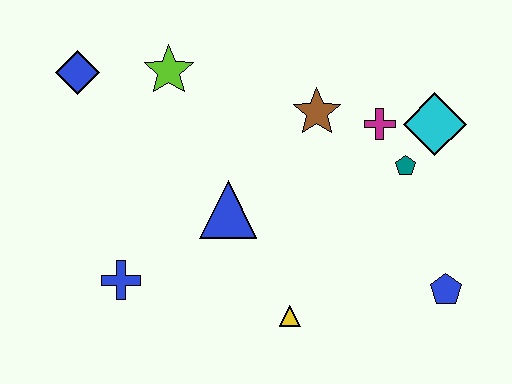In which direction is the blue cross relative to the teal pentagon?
The blue cross is to the left of the teal pentagon.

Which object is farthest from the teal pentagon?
The blue diamond is farthest from the teal pentagon.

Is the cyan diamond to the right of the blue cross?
Yes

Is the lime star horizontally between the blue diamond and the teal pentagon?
Yes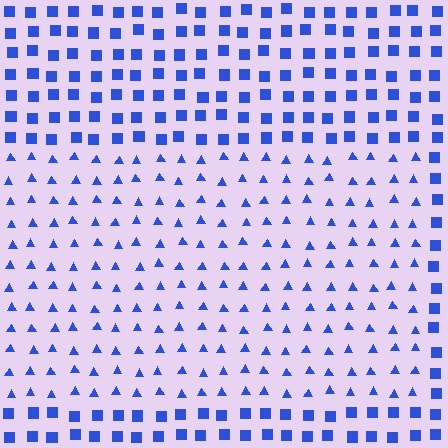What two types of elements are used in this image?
The image uses triangles inside the rectangle region and squares outside it.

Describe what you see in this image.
The image is filled with small blue elements arranged in a uniform grid. A rectangle-shaped region contains triangles, while the surrounding area contains squares. The boundary is defined purely by the change in element shape.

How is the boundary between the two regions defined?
The boundary is defined by a change in element shape: triangles inside vs. squares outside. All elements share the same color and spacing.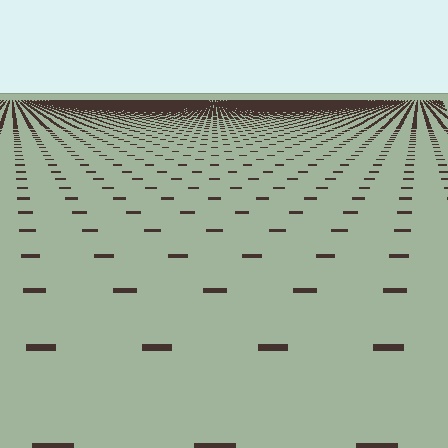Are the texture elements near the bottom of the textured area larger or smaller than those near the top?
Larger. Near the bottom, elements are closer to the viewer and appear at a bigger on-screen size.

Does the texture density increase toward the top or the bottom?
Density increases toward the top.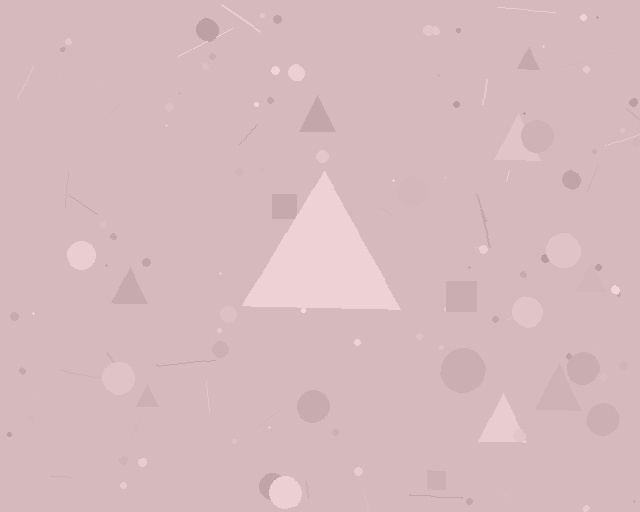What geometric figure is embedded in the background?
A triangle is embedded in the background.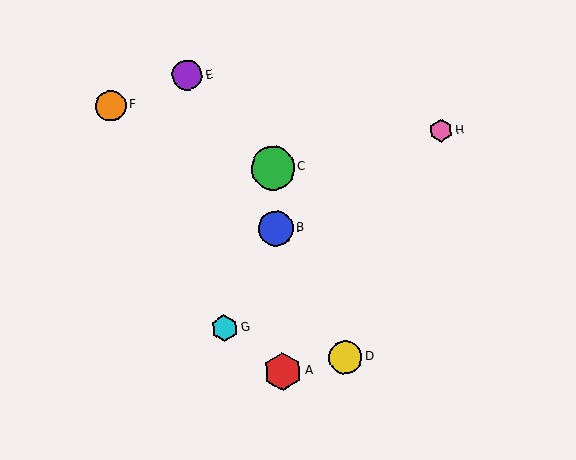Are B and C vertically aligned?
Yes, both are at x≈276.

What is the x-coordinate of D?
Object D is at x≈345.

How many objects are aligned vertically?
3 objects (A, B, C) are aligned vertically.